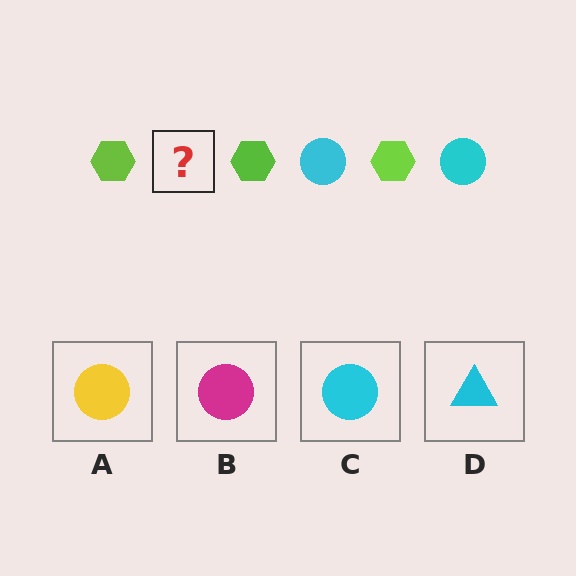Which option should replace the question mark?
Option C.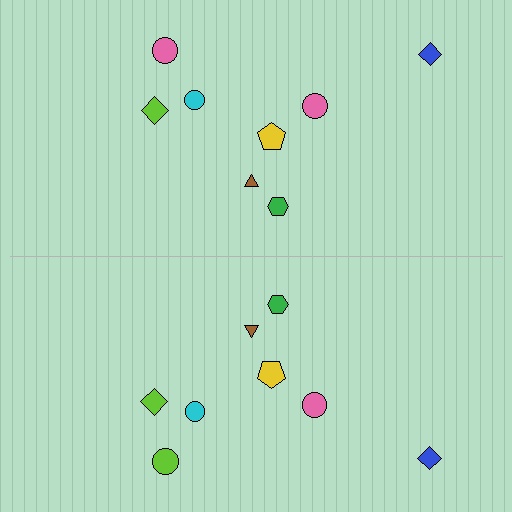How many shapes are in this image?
There are 16 shapes in this image.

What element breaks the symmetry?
The lime circle on the bottom side breaks the symmetry — its mirror counterpart is pink.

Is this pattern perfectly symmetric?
No, the pattern is not perfectly symmetric. The lime circle on the bottom side breaks the symmetry — its mirror counterpart is pink.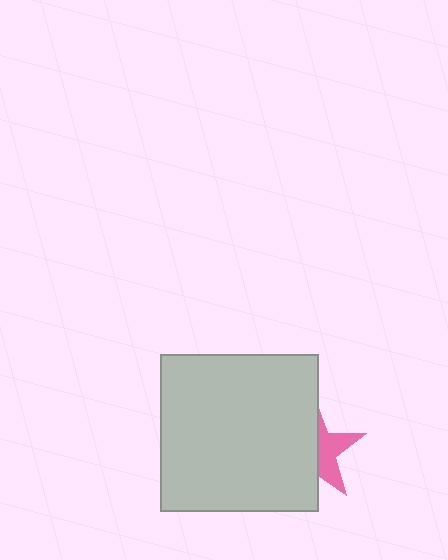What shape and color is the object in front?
The object in front is a light gray square.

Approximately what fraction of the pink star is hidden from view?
Roughly 61% of the pink star is hidden behind the light gray square.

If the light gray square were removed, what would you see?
You would see the complete pink star.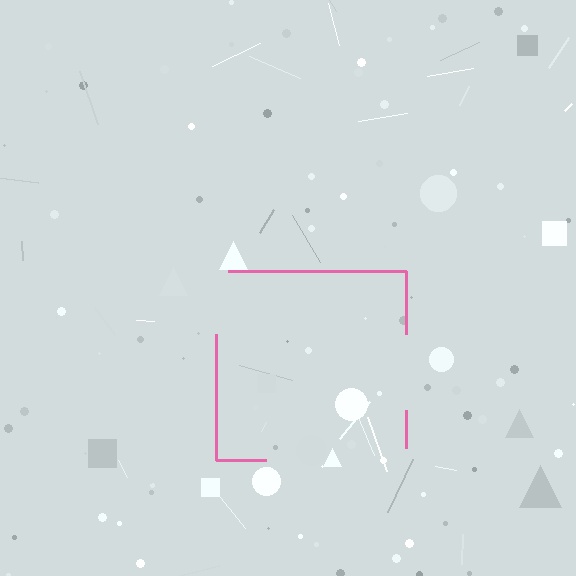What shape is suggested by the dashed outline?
The dashed outline suggests a square.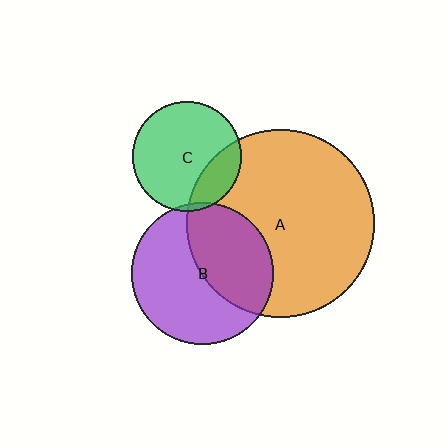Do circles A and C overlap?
Yes.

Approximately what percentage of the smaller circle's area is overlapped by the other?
Approximately 20%.